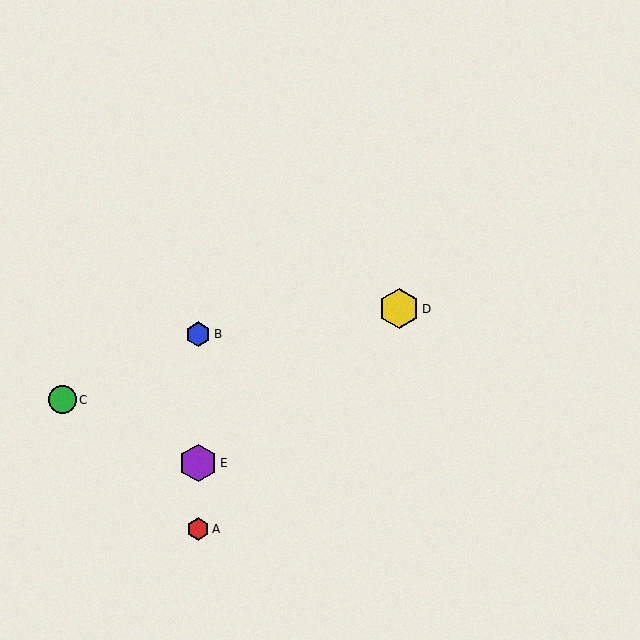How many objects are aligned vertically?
3 objects (A, B, E) are aligned vertically.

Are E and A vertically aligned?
Yes, both are at x≈198.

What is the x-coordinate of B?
Object B is at x≈198.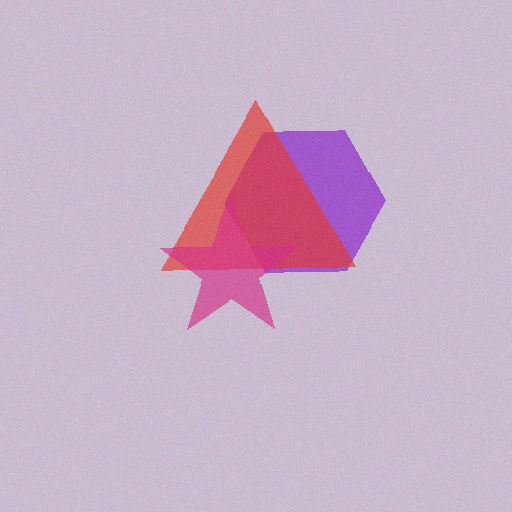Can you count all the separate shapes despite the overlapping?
Yes, there are 3 separate shapes.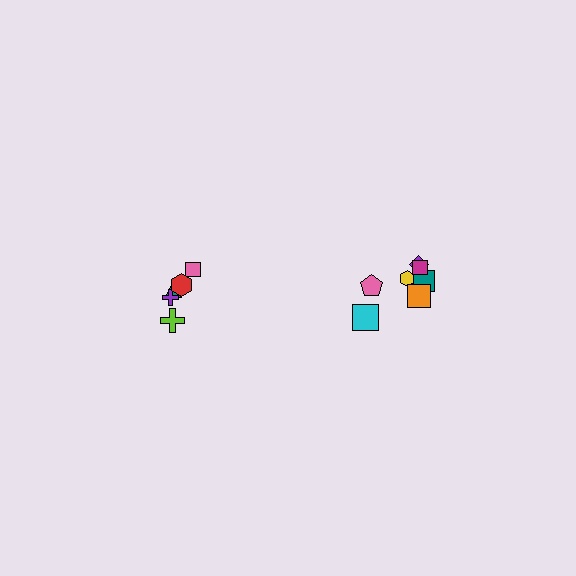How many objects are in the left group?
There are 5 objects.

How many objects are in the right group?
There are 7 objects.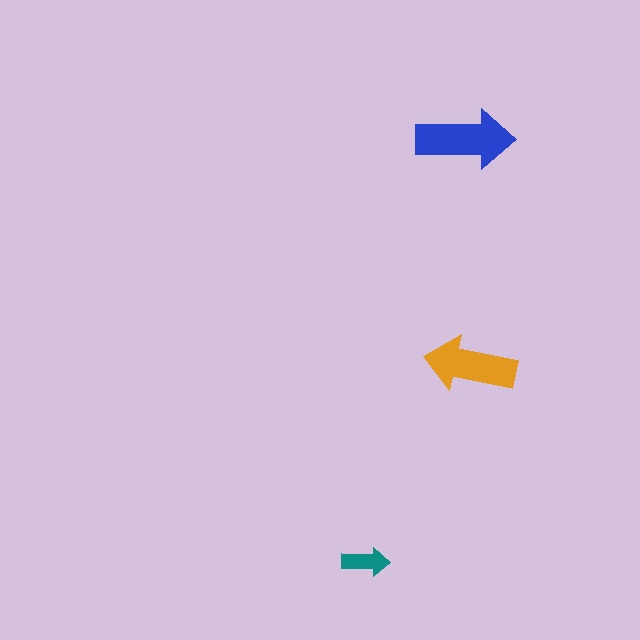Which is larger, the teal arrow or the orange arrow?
The orange one.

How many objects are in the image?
There are 3 objects in the image.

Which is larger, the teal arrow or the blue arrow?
The blue one.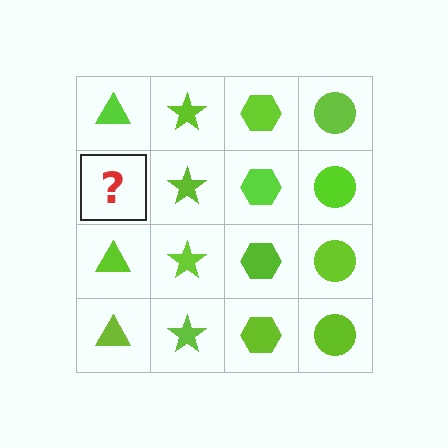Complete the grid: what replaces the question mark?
The question mark should be replaced with a lime triangle.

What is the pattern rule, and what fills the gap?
The rule is that each column has a consistent shape. The gap should be filled with a lime triangle.